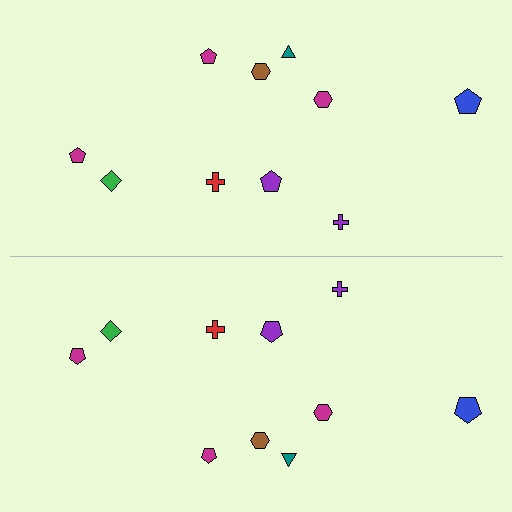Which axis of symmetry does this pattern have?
The pattern has a horizontal axis of symmetry running through the center of the image.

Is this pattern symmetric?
Yes, this pattern has bilateral (reflection) symmetry.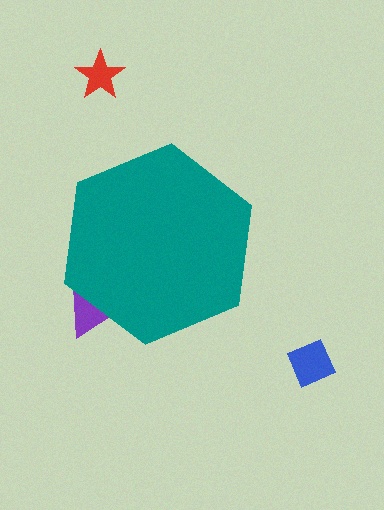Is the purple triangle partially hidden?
Yes, the purple triangle is partially hidden behind the teal hexagon.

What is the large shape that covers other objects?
A teal hexagon.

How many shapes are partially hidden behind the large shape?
1 shape is partially hidden.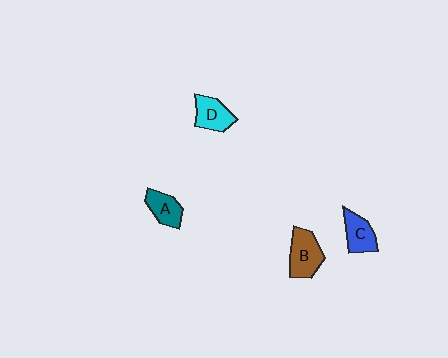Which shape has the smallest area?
Shape A (teal).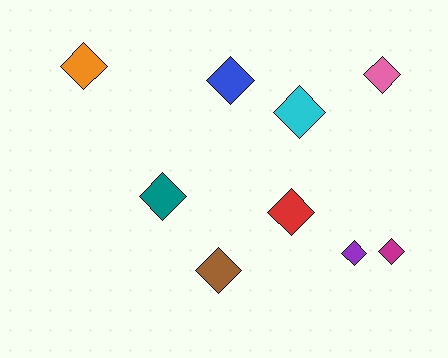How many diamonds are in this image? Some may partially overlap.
There are 9 diamonds.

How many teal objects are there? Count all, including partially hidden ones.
There is 1 teal object.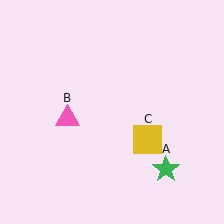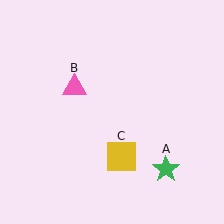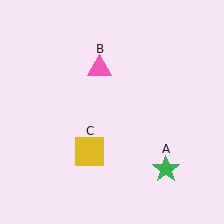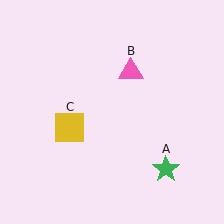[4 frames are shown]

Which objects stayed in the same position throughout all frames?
Green star (object A) remained stationary.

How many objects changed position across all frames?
2 objects changed position: pink triangle (object B), yellow square (object C).